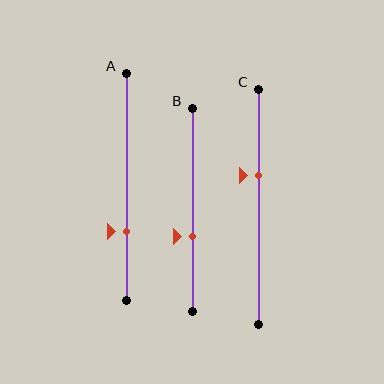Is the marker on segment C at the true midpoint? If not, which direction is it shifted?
No, the marker on segment C is shifted upward by about 13% of the segment length.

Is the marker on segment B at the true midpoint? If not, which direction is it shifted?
No, the marker on segment B is shifted downward by about 13% of the segment length.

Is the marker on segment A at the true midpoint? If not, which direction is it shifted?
No, the marker on segment A is shifted downward by about 19% of the segment length.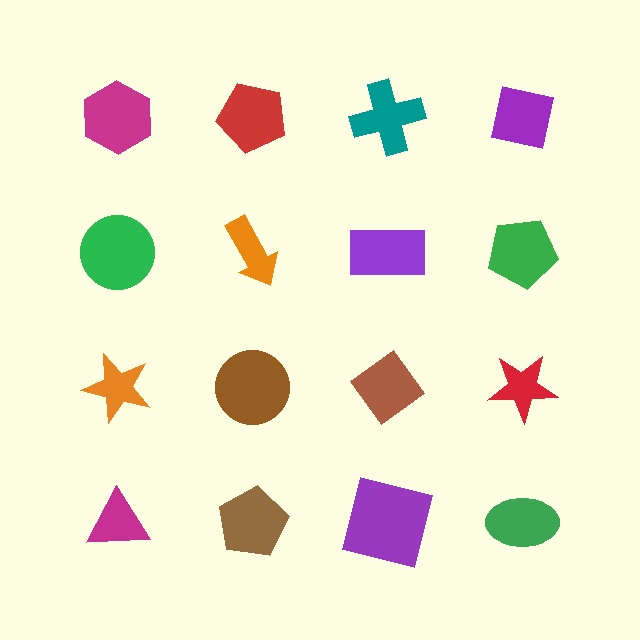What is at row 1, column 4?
A purple square.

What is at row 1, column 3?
A teal cross.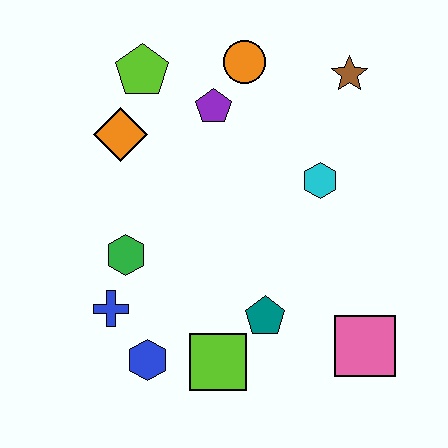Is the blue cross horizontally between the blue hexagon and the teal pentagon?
No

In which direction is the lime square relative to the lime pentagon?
The lime square is below the lime pentagon.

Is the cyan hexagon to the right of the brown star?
No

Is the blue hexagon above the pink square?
No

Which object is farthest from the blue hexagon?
The brown star is farthest from the blue hexagon.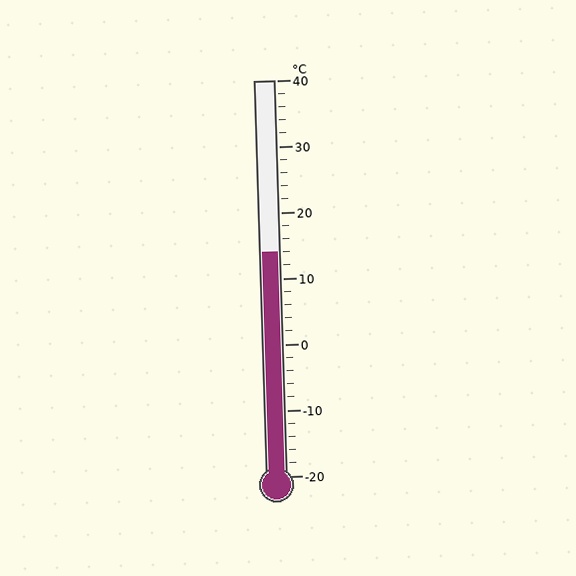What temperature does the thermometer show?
The thermometer shows approximately 14°C.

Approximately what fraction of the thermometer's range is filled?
The thermometer is filled to approximately 55% of its range.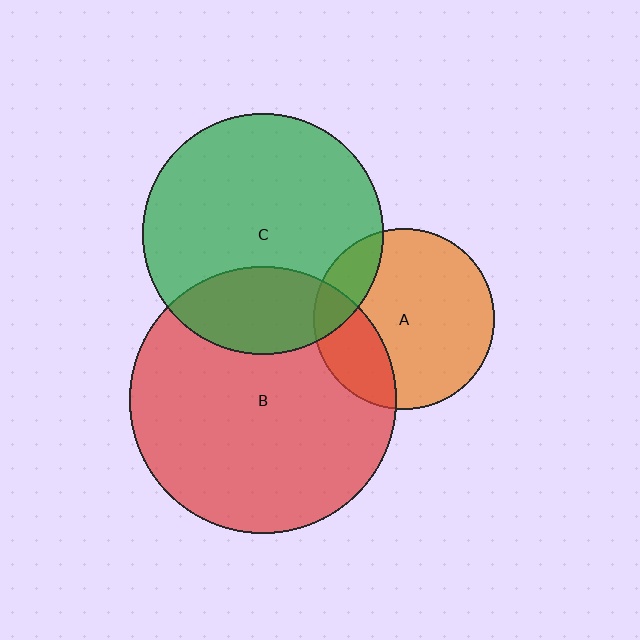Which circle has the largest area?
Circle B (red).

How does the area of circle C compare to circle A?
Approximately 1.8 times.